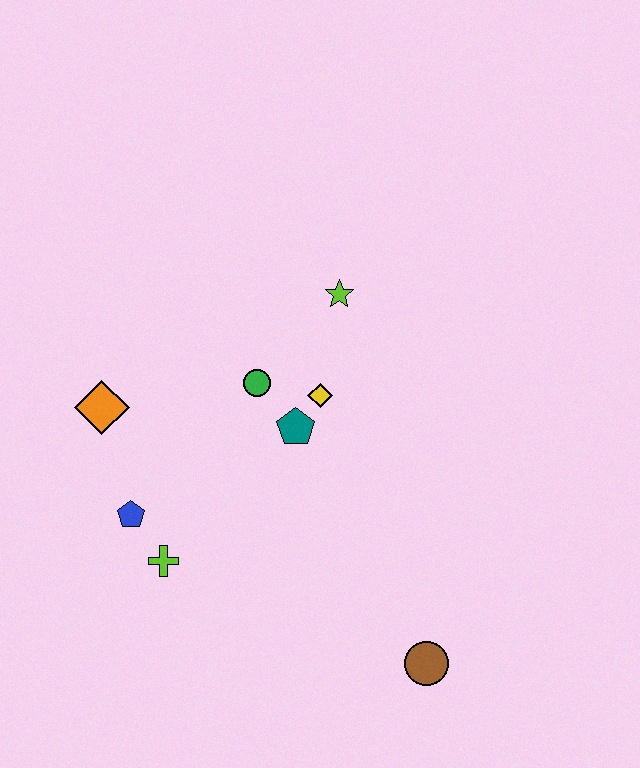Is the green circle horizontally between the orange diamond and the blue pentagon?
No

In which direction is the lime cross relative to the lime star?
The lime cross is below the lime star.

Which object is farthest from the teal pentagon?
The brown circle is farthest from the teal pentagon.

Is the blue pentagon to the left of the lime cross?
Yes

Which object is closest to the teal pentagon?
The yellow diamond is closest to the teal pentagon.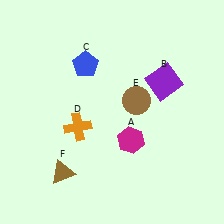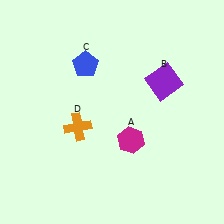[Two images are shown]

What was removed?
The brown triangle (F), the brown circle (E) were removed in Image 2.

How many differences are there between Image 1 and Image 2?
There are 2 differences between the two images.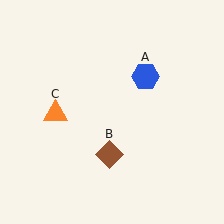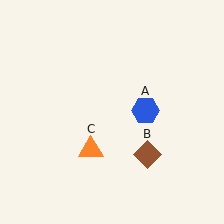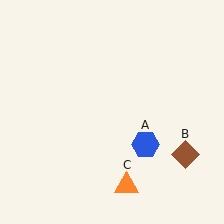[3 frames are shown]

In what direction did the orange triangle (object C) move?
The orange triangle (object C) moved down and to the right.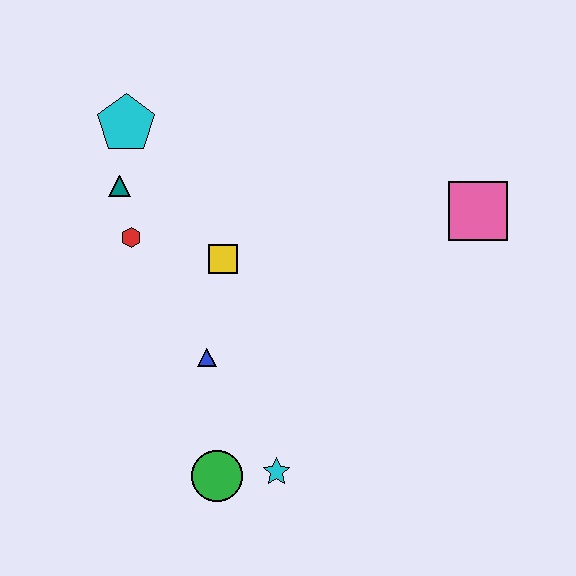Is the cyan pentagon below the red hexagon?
No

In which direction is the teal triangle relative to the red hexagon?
The teal triangle is above the red hexagon.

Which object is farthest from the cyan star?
The cyan pentagon is farthest from the cyan star.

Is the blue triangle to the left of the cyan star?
Yes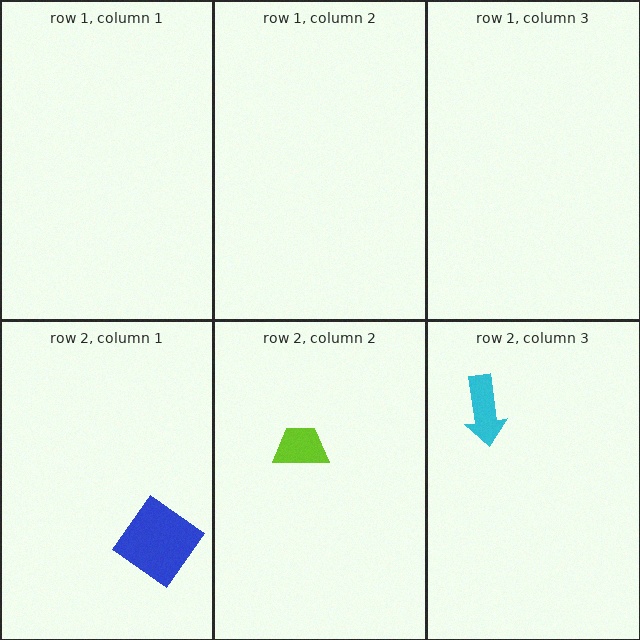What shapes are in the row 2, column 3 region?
The cyan arrow.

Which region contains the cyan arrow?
The row 2, column 3 region.